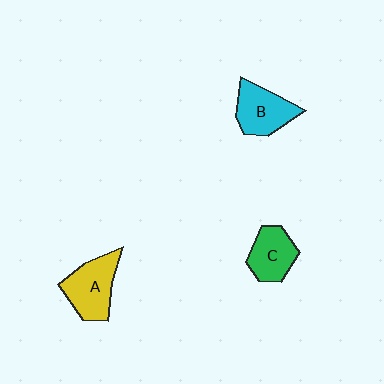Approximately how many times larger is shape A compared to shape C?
Approximately 1.2 times.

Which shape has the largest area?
Shape A (yellow).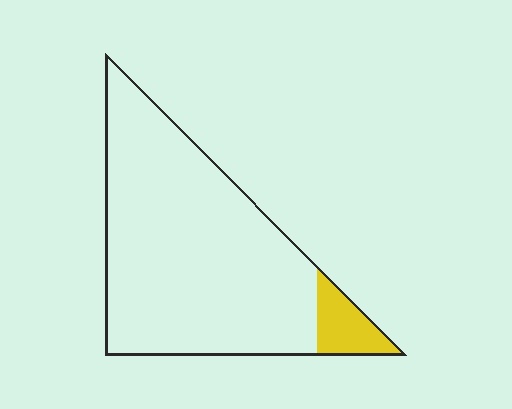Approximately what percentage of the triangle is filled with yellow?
Approximately 10%.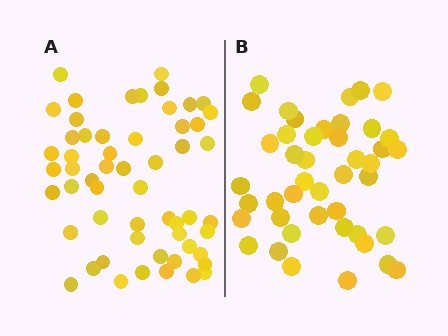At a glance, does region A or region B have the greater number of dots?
Region A (the left region) has more dots.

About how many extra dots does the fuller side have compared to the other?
Region A has roughly 12 or so more dots than region B.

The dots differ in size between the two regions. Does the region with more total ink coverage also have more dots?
No. Region B has more total ink coverage because its dots are larger, but region A actually contains more individual dots. Total area can be misleading — the number of items is what matters here.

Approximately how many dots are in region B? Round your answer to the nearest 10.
About 40 dots. (The exact count is 44, which rounds to 40.)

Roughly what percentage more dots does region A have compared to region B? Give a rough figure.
About 25% more.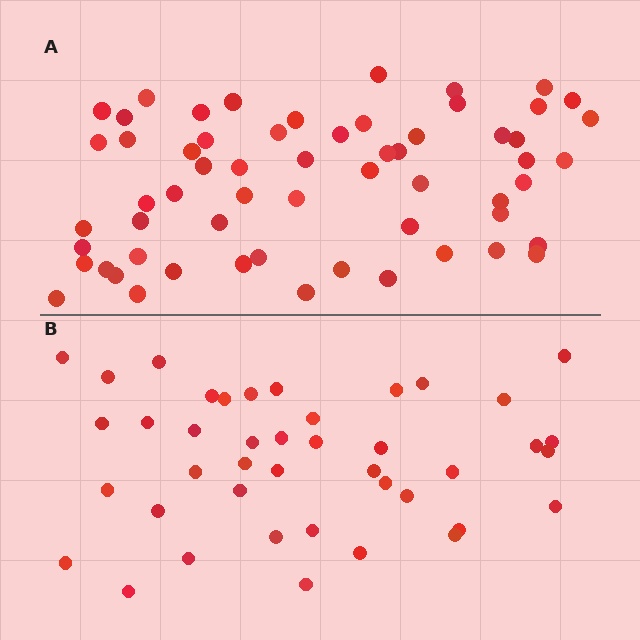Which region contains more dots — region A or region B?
Region A (the top region) has more dots.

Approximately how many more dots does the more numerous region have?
Region A has approximately 20 more dots than region B.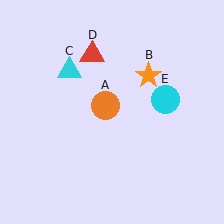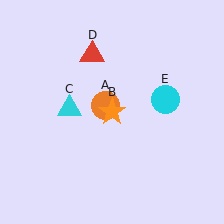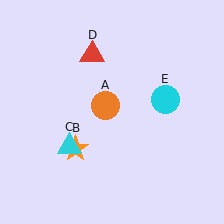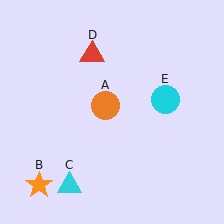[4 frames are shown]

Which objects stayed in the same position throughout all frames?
Orange circle (object A) and red triangle (object D) and cyan circle (object E) remained stationary.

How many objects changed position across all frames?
2 objects changed position: orange star (object B), cyan triangle (object C).